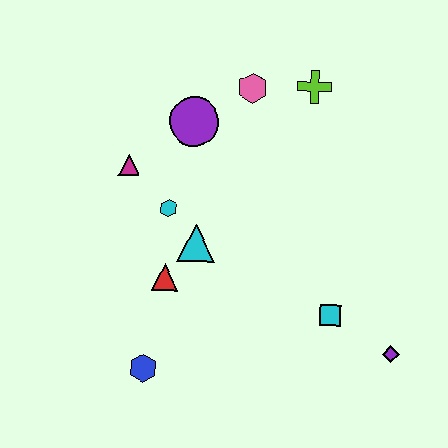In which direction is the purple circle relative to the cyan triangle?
The purple circle is above the cyan triangle.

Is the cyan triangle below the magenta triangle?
Yes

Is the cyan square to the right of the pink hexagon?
Yes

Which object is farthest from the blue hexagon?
The lime cross is farthest from the blue hexagon.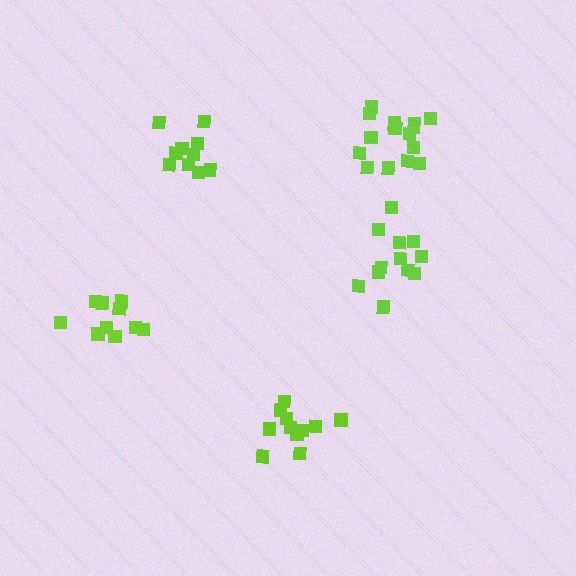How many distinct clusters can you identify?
There are 5 distinct clusters.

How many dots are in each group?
Group 1: 12 dots, Group 2: 11 dots, Group 3: 10 dots, Group 4: 16 dots, Group 5: 10 dots (59 total).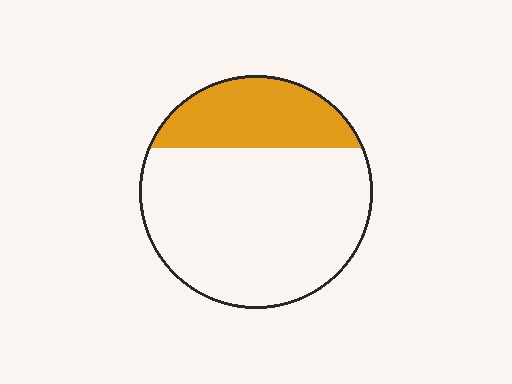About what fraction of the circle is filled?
About one quarter (1/4).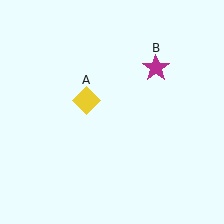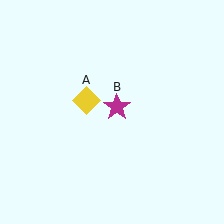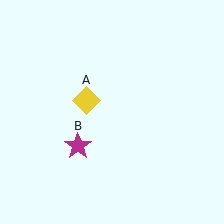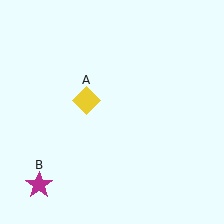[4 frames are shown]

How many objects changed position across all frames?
1 object changed position: magenta star (object B).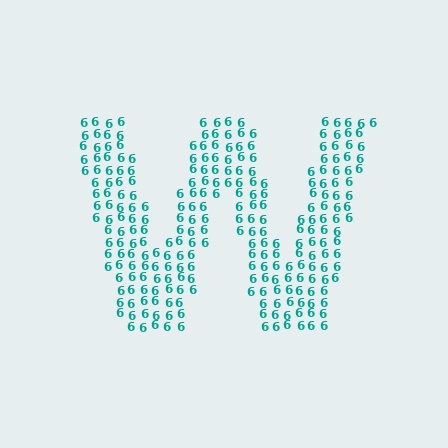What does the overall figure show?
The overall figure shows the letter W.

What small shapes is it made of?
It is made of small digit 6's.